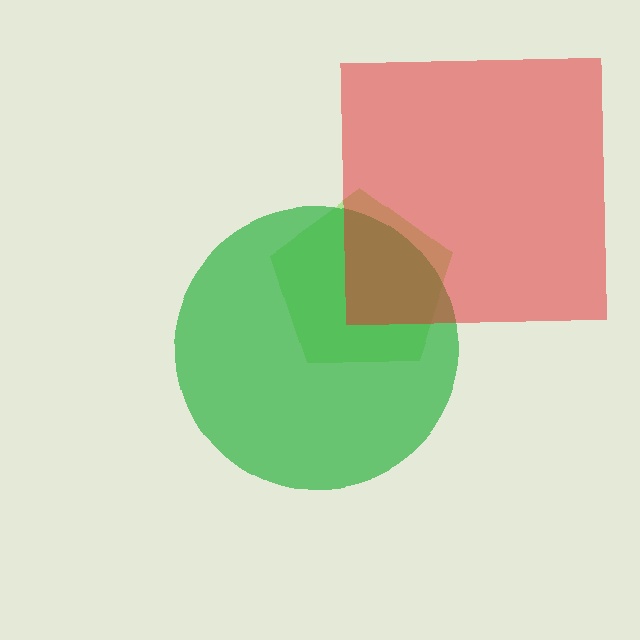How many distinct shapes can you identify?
There are 3 distinct shapes: a lime pentagon, a green circle, a red square.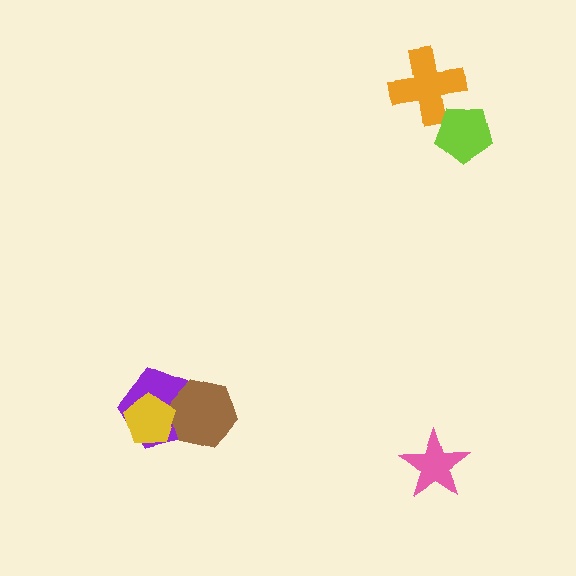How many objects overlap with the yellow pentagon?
2 objects overlap with the yellow pentagon.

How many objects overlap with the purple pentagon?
2 objects overlap with the purple pentagon.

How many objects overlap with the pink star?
0 objects overlap with the pink star.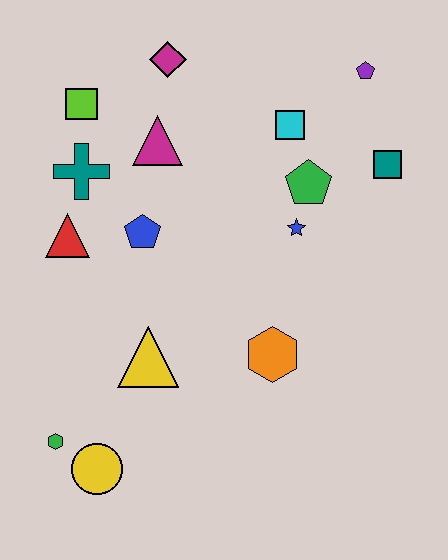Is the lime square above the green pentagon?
Yes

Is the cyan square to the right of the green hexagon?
Yes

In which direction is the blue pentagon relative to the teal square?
The blue pentagon is to the left of the teal square.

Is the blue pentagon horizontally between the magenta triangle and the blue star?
No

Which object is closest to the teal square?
The green pentagon is closest to the teal square.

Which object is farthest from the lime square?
The yellow circle is farthest from the lime square.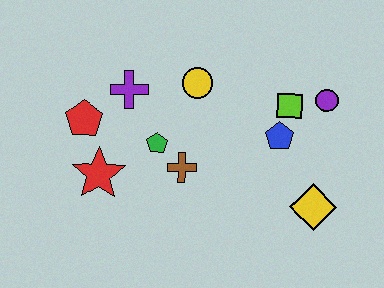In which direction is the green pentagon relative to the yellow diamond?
The green pentagon is to the left of the yellow diamond.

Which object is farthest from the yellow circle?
The yellow diamond is farthest from the yellow circle.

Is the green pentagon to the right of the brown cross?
No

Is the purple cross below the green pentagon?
No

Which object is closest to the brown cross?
The green pentagon is closest to the brown cross.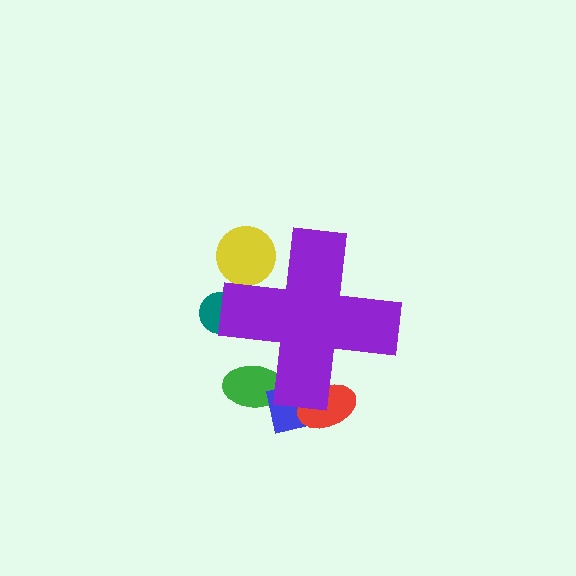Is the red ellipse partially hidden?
Yes, the red ellipse is partially hidden behind the purple cross.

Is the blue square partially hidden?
Yes, the blue square is partially hidden behind the purple cross.